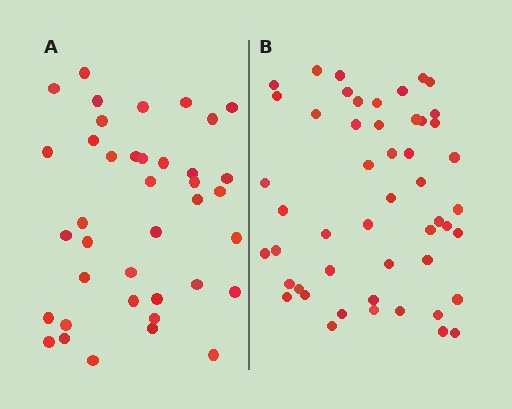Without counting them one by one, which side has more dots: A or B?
Region B (the right region) has more dots.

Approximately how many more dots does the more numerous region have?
Region B has roughly 12 or so more dots than region A.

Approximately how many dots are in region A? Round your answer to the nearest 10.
About 40 dots. (The exact count is 39, which rounds to 40.)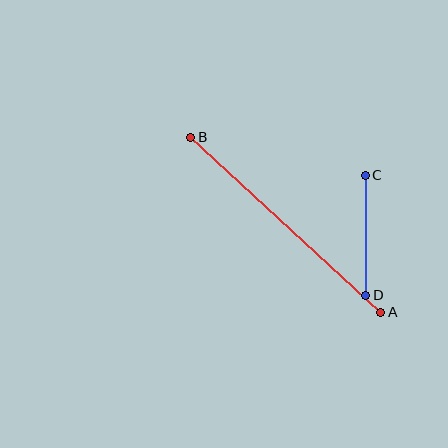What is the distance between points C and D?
The distance is approximately 120 pixels.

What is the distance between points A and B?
The distance is approximately 259 pixels.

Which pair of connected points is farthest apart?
Points A and B are farthest apart.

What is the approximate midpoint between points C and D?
The midpoint is at approximately (366, 235) pixels.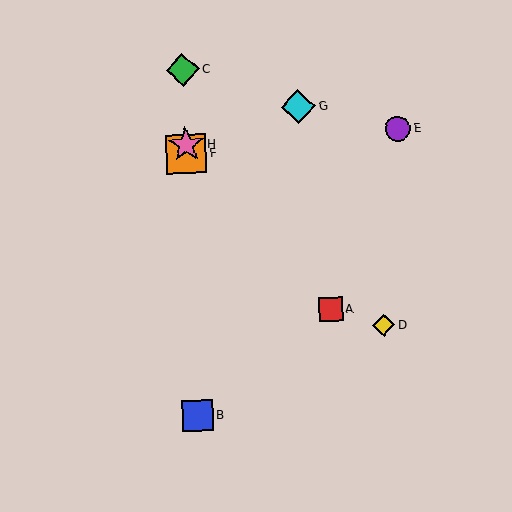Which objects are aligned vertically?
Objects B, C, F, H are aligned vertically.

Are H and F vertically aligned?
Yes, both are at x≈186.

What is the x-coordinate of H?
Object H is at x≈186.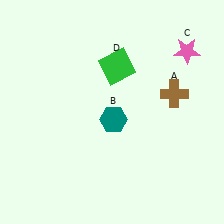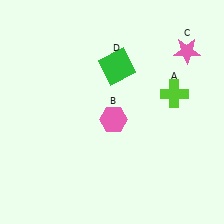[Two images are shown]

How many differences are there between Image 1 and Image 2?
There are 2 differences between the two images.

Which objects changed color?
A changed from brown to lime. B changed from teal to pink.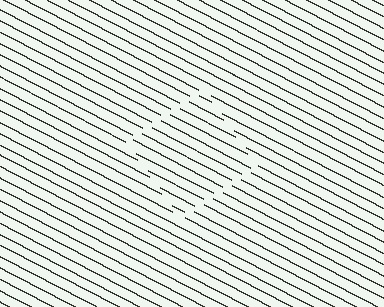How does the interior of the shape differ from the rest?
The interior of the shape contains the same grating, shifted by half a period — the contour is defined by the phase discontinuity where line-ends from the inner and outer gratings abut.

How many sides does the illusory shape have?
4 sides — the line-ends trace a square.